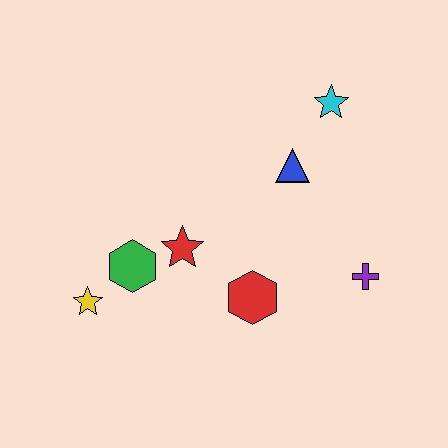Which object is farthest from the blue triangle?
The yellow star is farthest from the blue triangle.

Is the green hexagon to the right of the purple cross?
No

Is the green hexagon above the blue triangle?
No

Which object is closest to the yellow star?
The green hexagon is closest to the yellow star.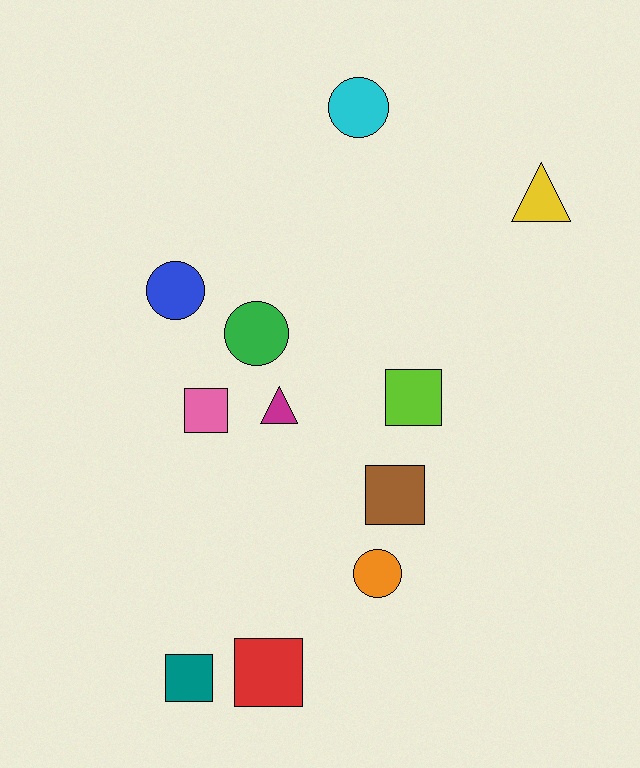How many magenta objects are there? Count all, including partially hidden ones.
There is 1 magenta object.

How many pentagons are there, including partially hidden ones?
There are no pentagons.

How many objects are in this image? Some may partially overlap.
There are 11 objects.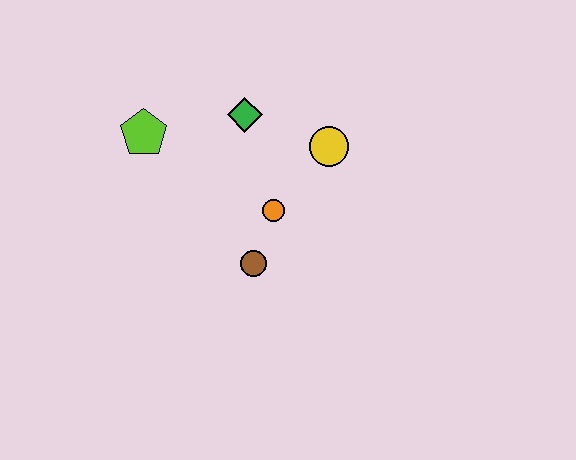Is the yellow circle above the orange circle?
Yes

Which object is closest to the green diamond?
The yellow circle is closest to the green diamond.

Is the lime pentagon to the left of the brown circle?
Yes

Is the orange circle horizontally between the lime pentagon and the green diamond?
No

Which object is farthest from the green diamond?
The brown circle is farthest from the green diamond.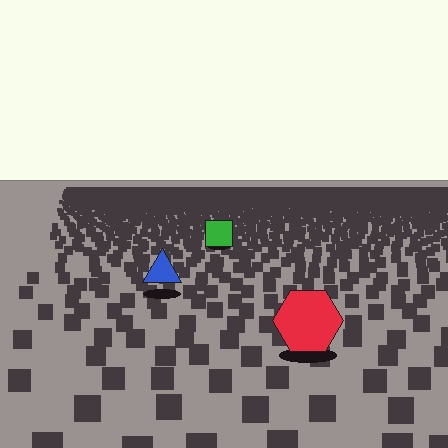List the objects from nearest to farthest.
From nearest to farthest: the red hexagon, the blue triangle, the green square.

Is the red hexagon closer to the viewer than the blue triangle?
Yes. The red hexagon is closer — you can tell from the texture gradient: the ground texture is coarser near it.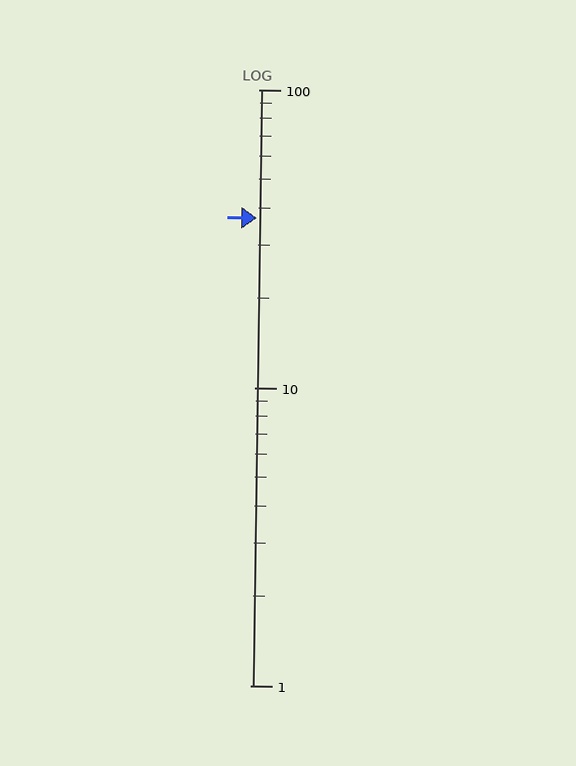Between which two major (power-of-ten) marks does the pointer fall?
The pointer is between 10 and 100.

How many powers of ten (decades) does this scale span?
The scale spans 2 decades, from 1 to 100.